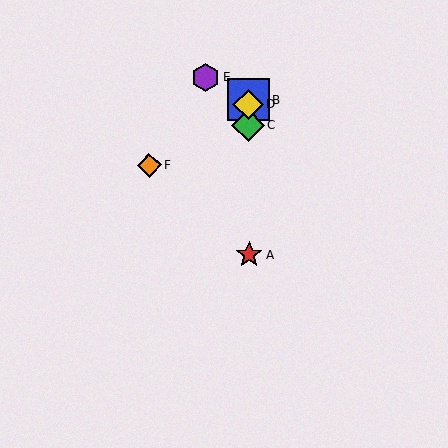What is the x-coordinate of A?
Object A is at x≈249.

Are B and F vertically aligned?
No, B is at x≈248 and F is at x≈149.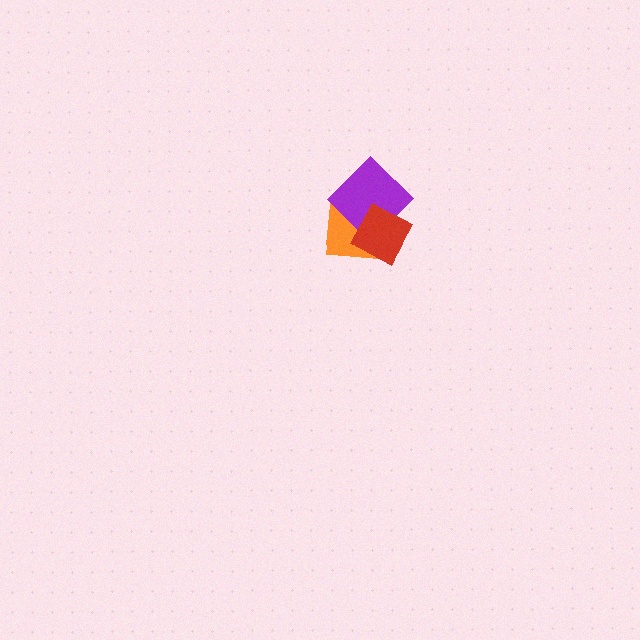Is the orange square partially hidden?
Yes, it is partially covered by another shape.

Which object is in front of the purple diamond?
The red diamond is in front of the purple diamond.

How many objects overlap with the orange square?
2 objects overlap with the orange square.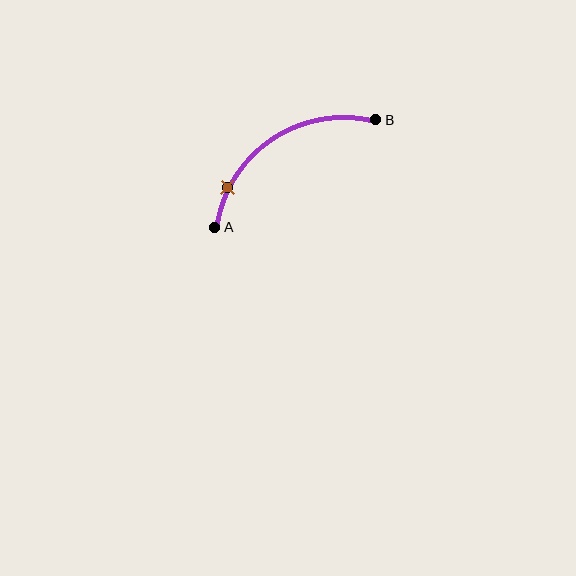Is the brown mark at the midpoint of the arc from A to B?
No. The brown mark lies on the arc but is closer to endpoint A. The arc midpoint would be at the point on the curve equidistant along the arc from both A and B.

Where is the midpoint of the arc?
The arc midpoint is the point on the curve farthest from the straight line joining A and B. It sits above and to the left of that line.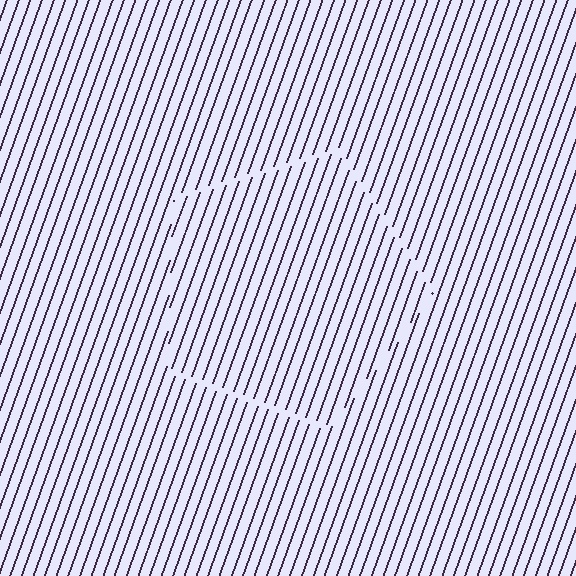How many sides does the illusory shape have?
5 sides — the line-ends trace a pentagon.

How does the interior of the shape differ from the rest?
The interior of the shape contains the same grating, shifted by half a period — the contour is defined by the phase discontinuity where line-ends from the inner and outer gratings abut.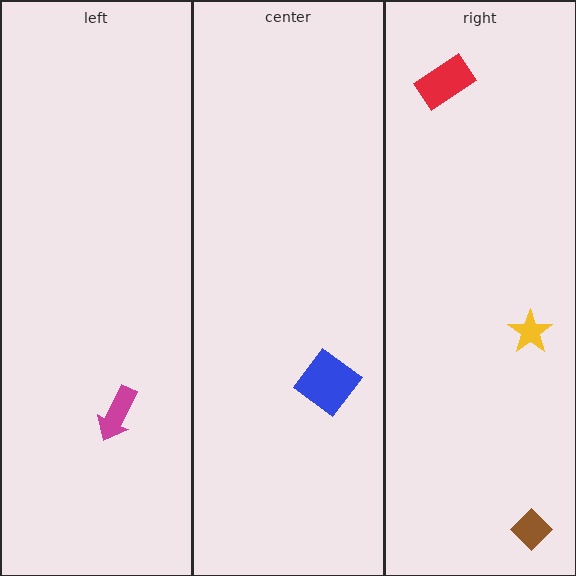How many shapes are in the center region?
1.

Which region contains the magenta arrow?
The left region.